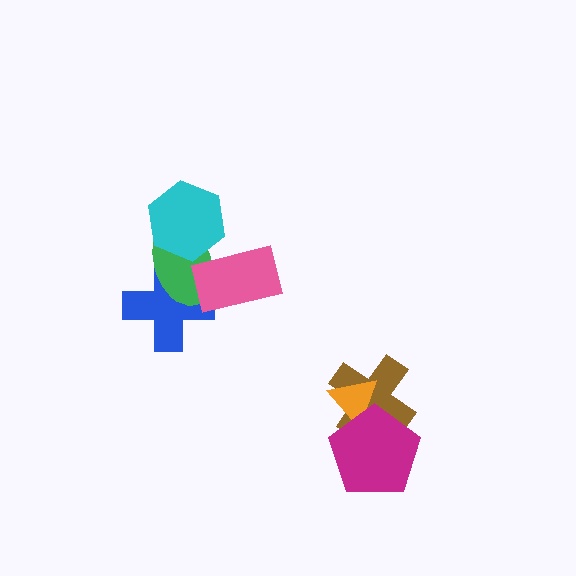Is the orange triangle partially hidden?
Yes, it is partially covered by another shape.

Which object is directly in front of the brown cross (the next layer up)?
The orange triangle is directly in front of the brown cross.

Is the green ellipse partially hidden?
Yes, it is partially covered by another shape.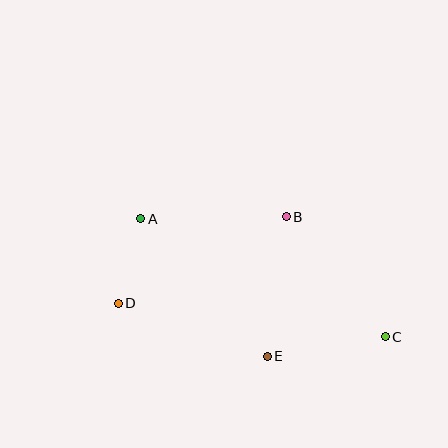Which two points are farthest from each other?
Points A and C are farthest from each other.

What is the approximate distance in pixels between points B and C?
The distance between B and C is approximately 155 pixels.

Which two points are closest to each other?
Points A and D are closest to each other.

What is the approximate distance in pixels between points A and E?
The distance between A and E is approximately 187 pixels.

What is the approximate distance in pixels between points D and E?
The distance between D and E is approximately 158 pixels.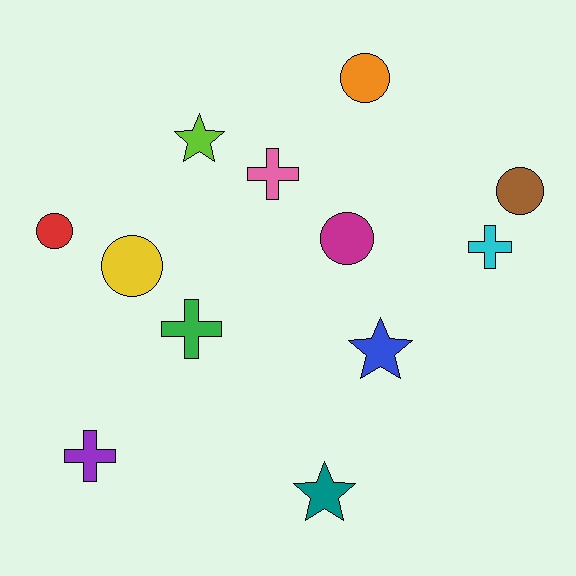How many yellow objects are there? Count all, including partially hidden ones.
There is 1 yellow object.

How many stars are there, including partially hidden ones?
There are 3 stars.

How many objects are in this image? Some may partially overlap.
There are 12 objects.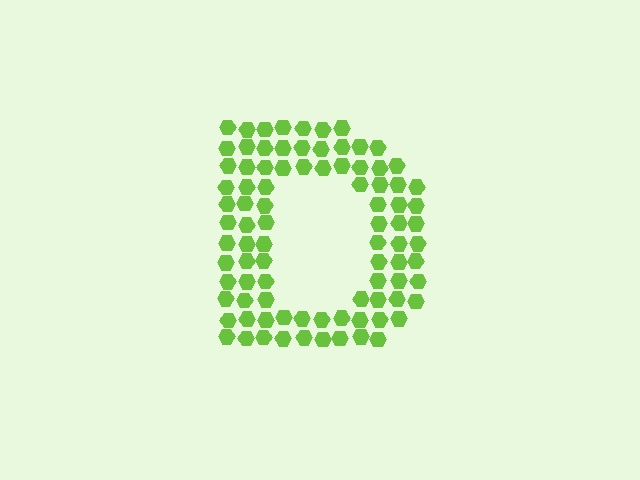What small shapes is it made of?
It is made of small hexagons.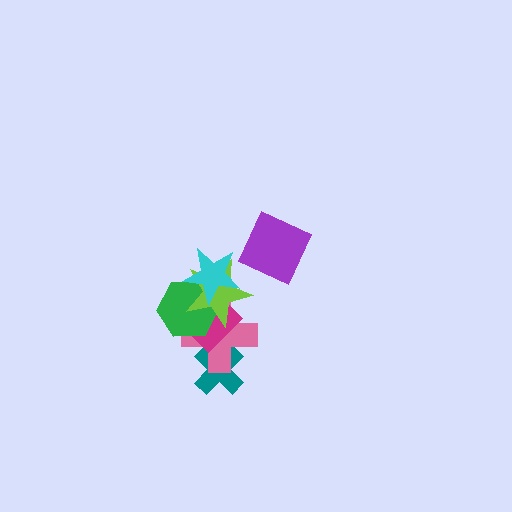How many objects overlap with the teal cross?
2 objects overlap with the teal cross.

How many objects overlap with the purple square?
0 objects overlap with the purple square.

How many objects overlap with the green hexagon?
4 objects overlap with the green hexagon.